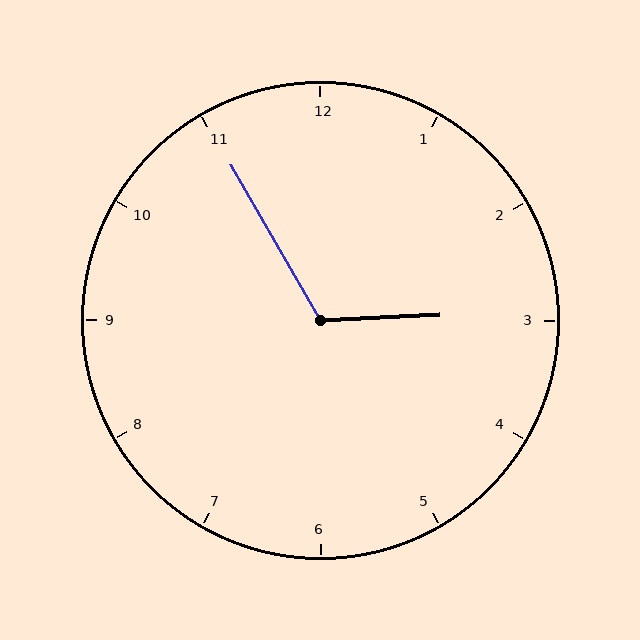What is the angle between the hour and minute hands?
Approximately 118 degrees.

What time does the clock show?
2:55.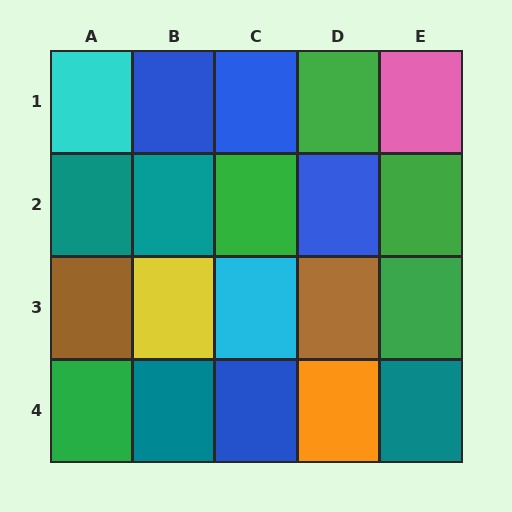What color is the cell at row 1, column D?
Green.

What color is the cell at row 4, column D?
Orange.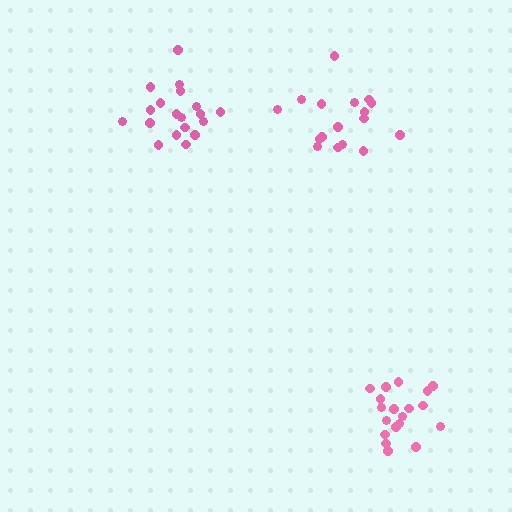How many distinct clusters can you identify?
There are 3 distinct clusters.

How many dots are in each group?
Group 1: 17 dots, Group 2: 19 dots, Group 3: 19 dots (55 total).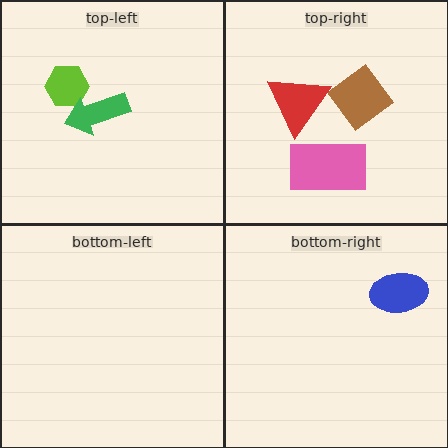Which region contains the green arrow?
The top-left region.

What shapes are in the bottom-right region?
The blue ellipse.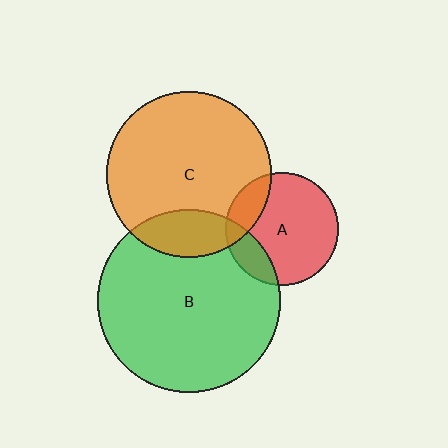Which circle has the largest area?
Circle B (green).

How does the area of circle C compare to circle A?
Approximately 2.1 times.